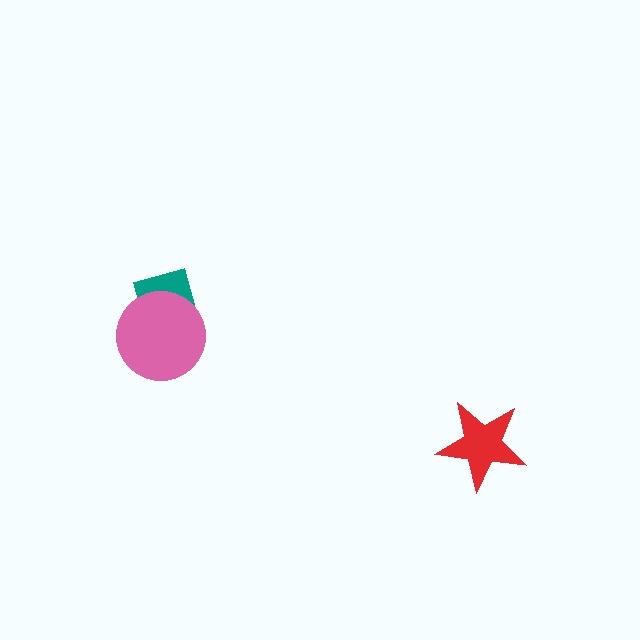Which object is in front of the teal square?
The pink circle is in front of the teal square.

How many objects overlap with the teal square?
1 object overlaps with the teal square.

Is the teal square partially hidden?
Yes, it is partially covered by another shape.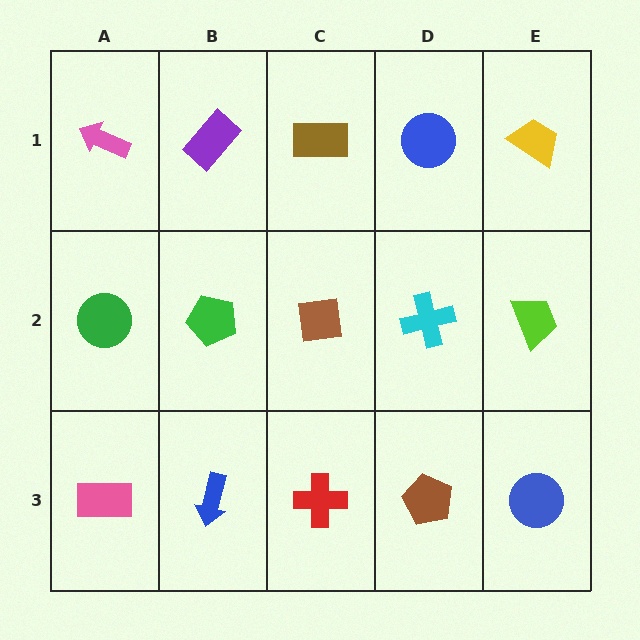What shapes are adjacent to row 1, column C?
A brown square (row 2, column C), a purple rectangle (row 1, column B), a blue circle (row 1, column D).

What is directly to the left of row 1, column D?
A brown rectangle.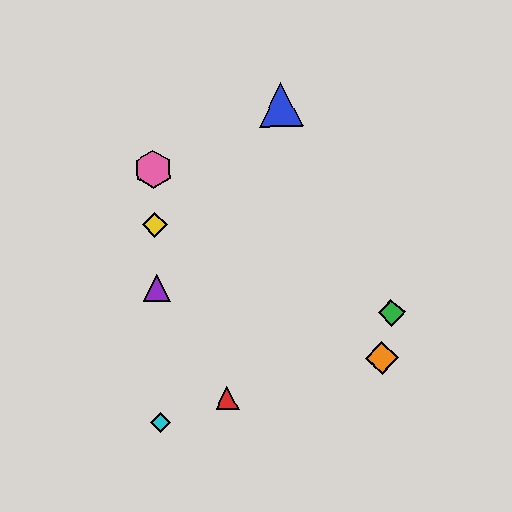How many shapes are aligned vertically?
4 shapes (the yellow diamond, the purple triangle, the cyan diamond, the pink hexagon) are aligned vertically.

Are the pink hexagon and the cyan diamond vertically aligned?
Yes, both are at x≈153.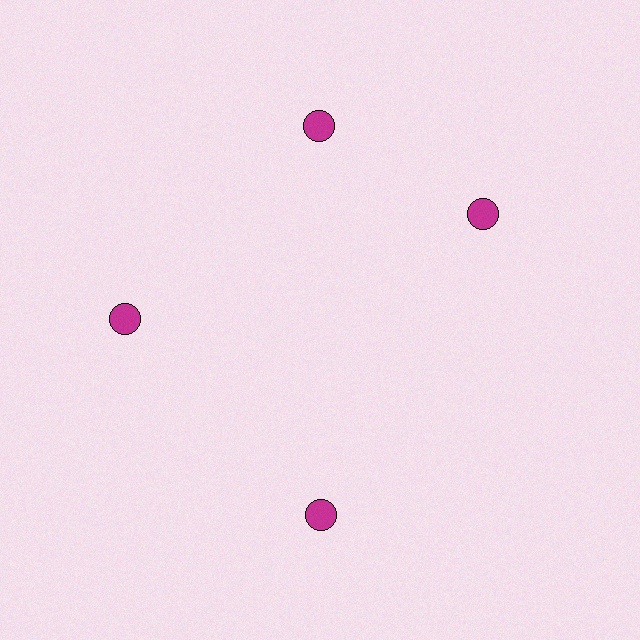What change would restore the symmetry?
The symmetry would be restored by rotating it back into even spacing with its neighbors so that all 4 circles sit at equal angles and equal distance from the center.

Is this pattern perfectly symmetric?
No. The 4 magenta circles are arranged in a ring, but one element near the 3 o'clock position is rotated out of alignment along the ring, breaking the 4-fold rotational symmetry.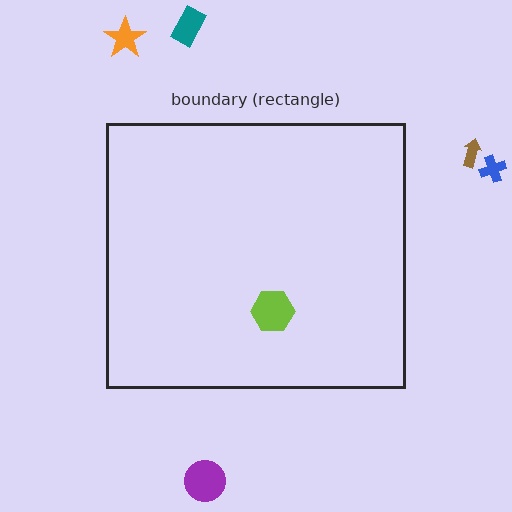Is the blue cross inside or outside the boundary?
Outside.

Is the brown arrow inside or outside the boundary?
Outside.